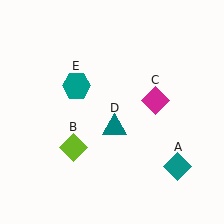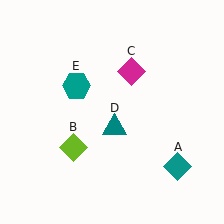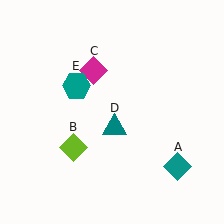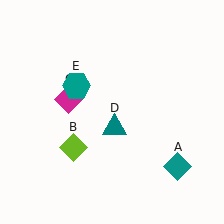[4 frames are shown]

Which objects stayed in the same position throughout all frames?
Teal diamond (object A) and lime diamond (object B) and teal triangle (object D) and teal hexagon (object E) remained stationary.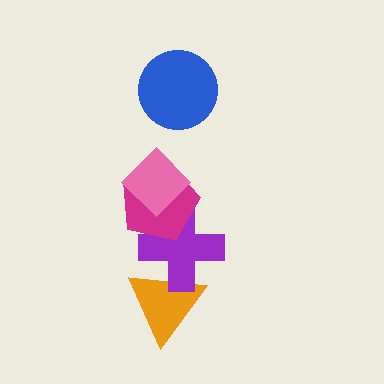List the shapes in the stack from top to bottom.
From top to bottom: the blue circle, the pink diamond, the magenta pentagon, the purple cross, the orange triangle.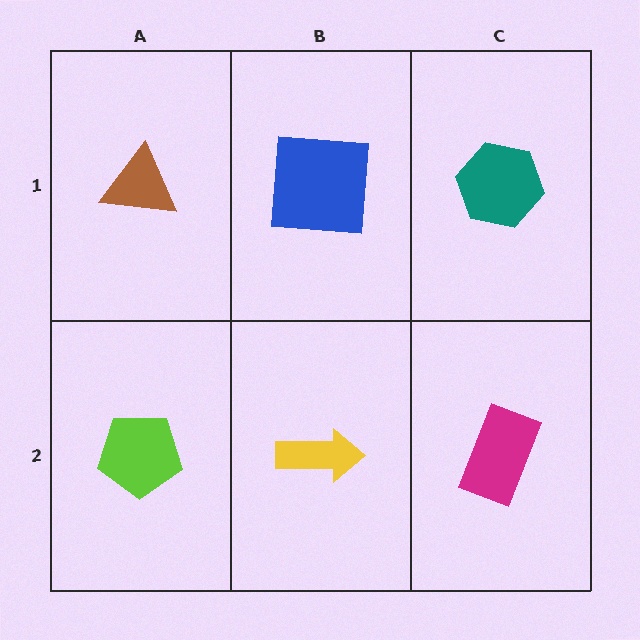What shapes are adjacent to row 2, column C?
A teal hexagon (row 1, column C), a yellow arrow (row 2, column B).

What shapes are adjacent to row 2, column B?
A blue square (row 1, column B), a lime pentagon (row 2, column A), a magenta rectangle (row 2, column C).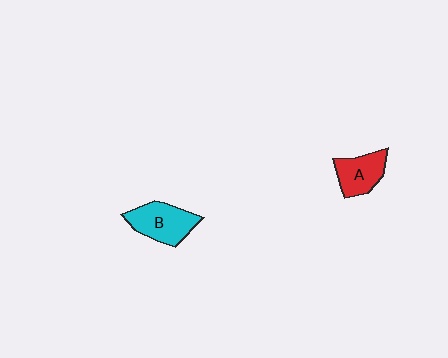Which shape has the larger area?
Shape B (cyan).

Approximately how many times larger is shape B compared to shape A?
Approximately 1.2 times.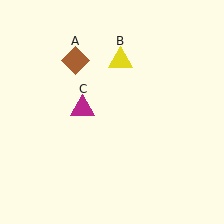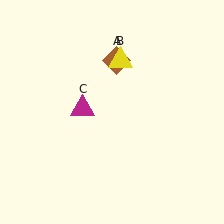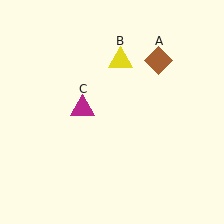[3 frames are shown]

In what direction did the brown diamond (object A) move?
The brown diamond (object A) moved right.